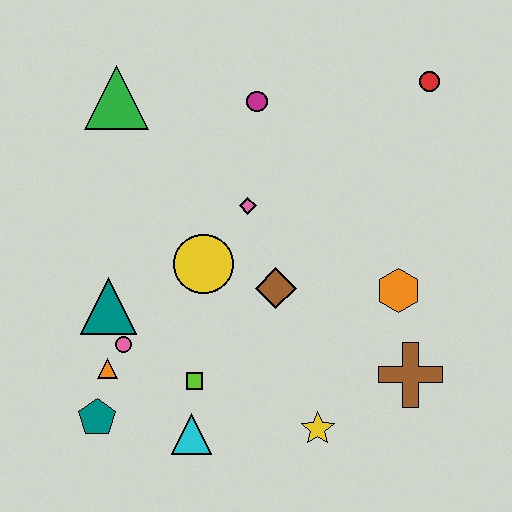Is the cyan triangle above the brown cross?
No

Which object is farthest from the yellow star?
The green triangle is farthest from the yellow star.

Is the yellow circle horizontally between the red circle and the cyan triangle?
Yes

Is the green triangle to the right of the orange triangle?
Yes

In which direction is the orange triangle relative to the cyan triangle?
The orange triangle is to the left of the cyan triangle.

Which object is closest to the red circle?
The magenta circle is closest to the red circle.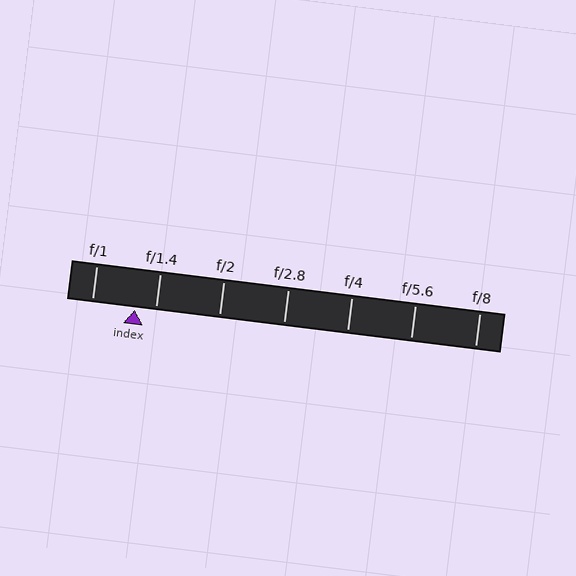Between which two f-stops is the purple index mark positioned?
The index mark is between f/1 and f/1.4.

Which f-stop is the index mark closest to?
The index mark is closest to f/1.4.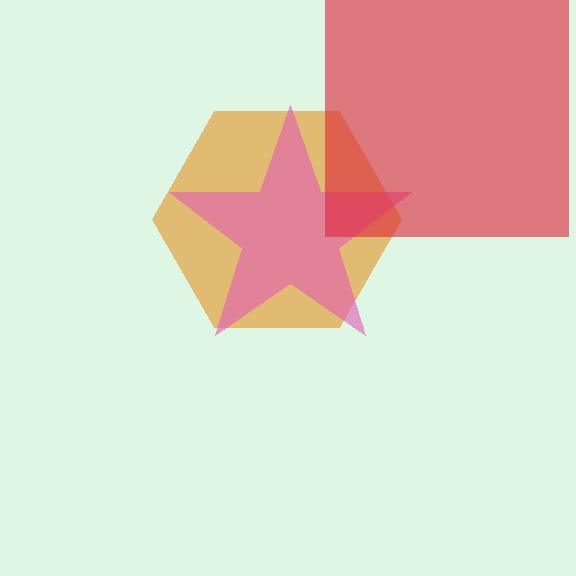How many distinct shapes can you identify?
There are 3 distinct shapes: an orange hexagon, a pink star, a red square.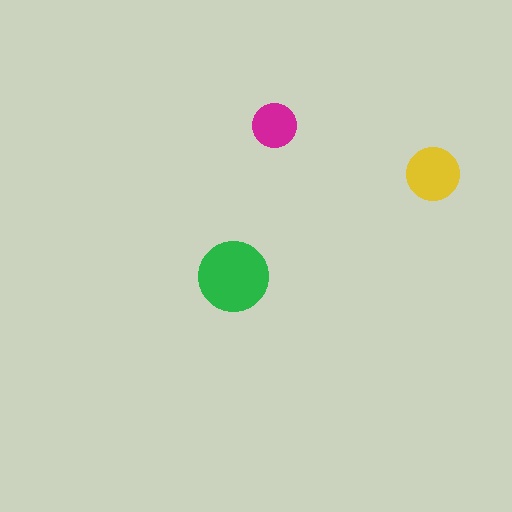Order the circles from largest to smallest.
the green one, the yellow one, the magenta one.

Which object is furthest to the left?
The green circle is leftmost.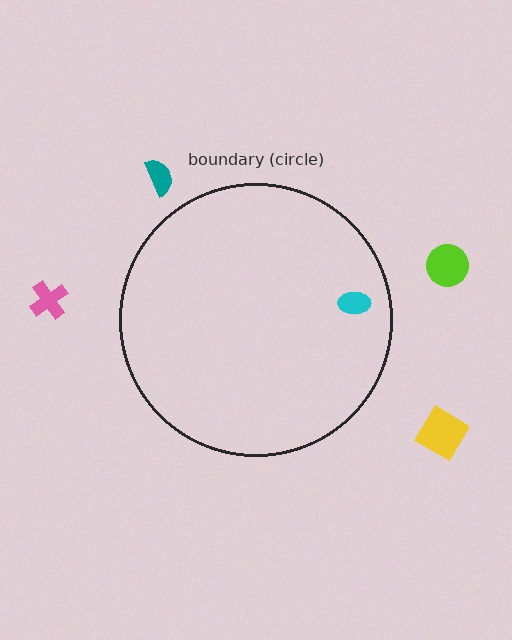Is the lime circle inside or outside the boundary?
Outside.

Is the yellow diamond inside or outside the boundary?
Outside.